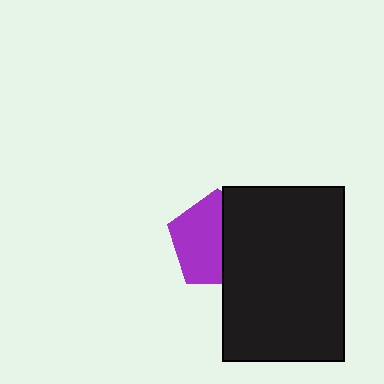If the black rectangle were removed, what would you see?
You would see the complete purple pentagon.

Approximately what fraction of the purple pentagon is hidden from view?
Roughly 45% of the purple pentagon is hidden behind the black rectangle.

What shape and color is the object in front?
The object in front is a black rectangle.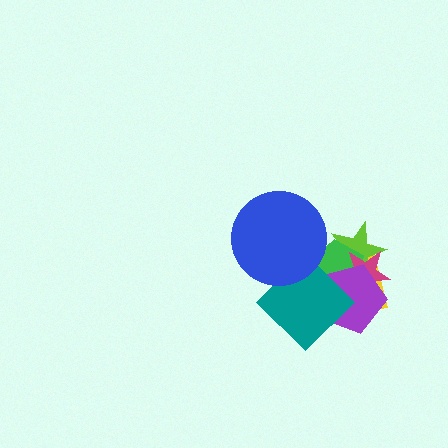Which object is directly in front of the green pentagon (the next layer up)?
The magenta star is directly in front of the green pentagon.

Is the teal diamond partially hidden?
Yes, it is partially covered by another shape.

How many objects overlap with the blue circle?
2 objects overlap with the blue circle.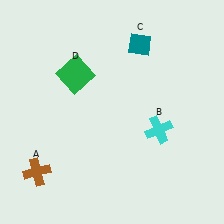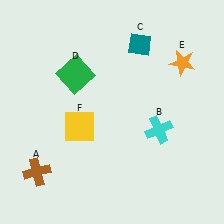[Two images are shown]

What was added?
An orange star (E), a yellow square (F) were added in Image 2.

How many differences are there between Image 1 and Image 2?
There are 2 differences between the two images.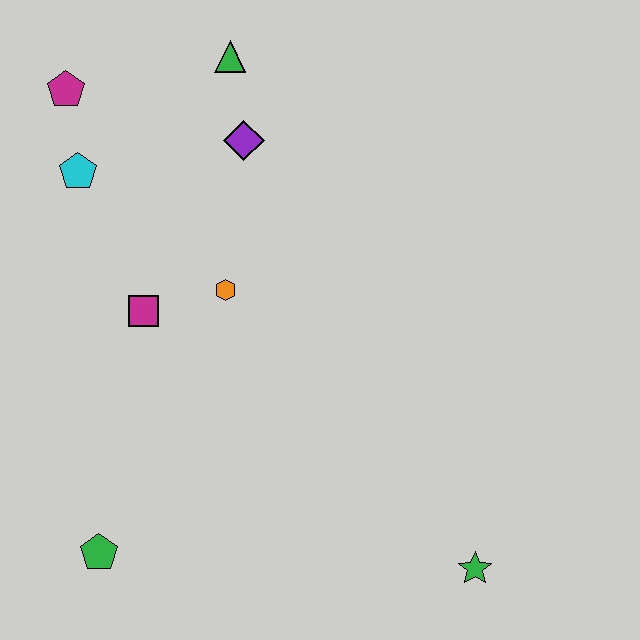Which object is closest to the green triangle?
The purple diamond is closest to the green triangle.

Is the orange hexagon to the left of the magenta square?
No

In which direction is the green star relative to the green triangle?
The green star is below the green triangle.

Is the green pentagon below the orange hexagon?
Yes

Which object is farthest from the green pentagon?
The green triangle is farthest from the green pentagon.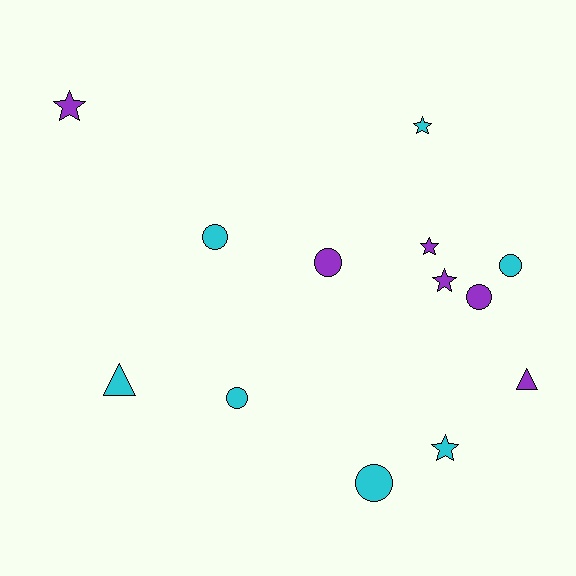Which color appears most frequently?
Cyan, with 7 objects.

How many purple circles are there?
There are 2 purple circles.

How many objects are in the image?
There are 13 objects.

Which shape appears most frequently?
Circle, with 6 objects.